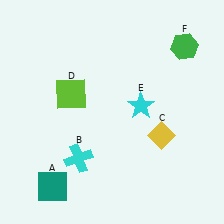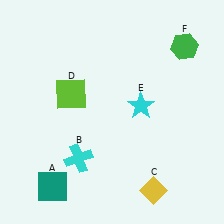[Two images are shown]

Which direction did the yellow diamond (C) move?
The yellow diamond (C) moved down.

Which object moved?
The yellow diamond (C) moved down.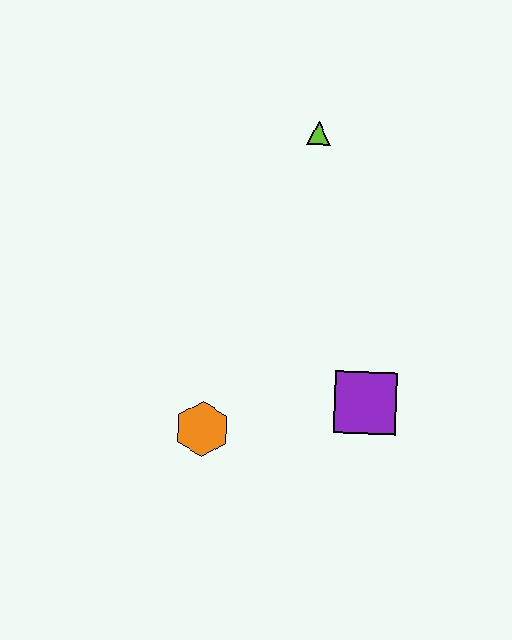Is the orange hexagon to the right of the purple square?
No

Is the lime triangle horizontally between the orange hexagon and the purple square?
Yes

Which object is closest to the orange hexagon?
The purple square is closest to the orange hexagon.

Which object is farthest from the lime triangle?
The orange hexagon is farthest from the lime triangle.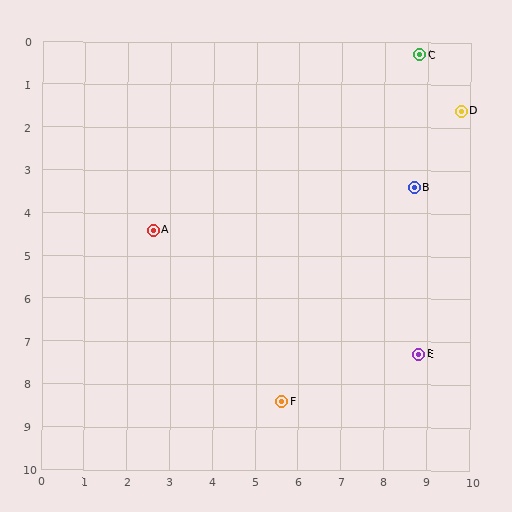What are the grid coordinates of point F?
Point F is at approximately (5.6, 8.4).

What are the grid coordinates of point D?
Point D is at approximately (9.8, 1.6).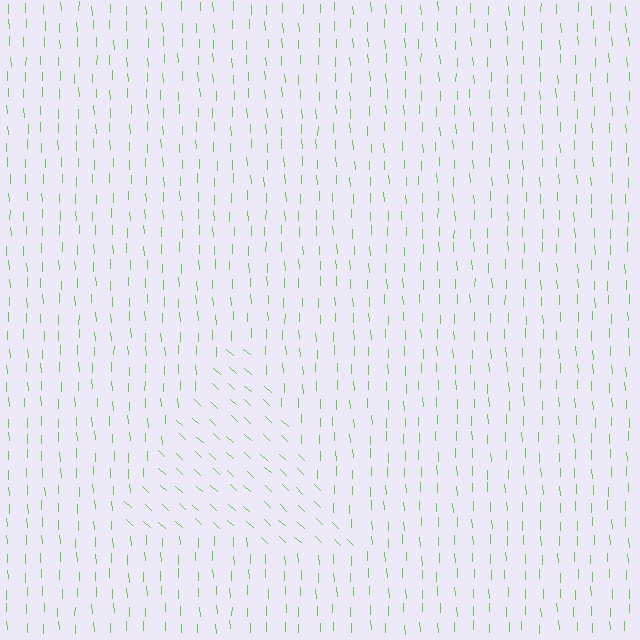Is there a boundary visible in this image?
Yes, there is a texture boundary formed by a change in line orientation.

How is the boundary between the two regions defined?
The boundary is defined purely by a change in line orientation (approximately 45 degrees difference). All lines are the same color and thickness.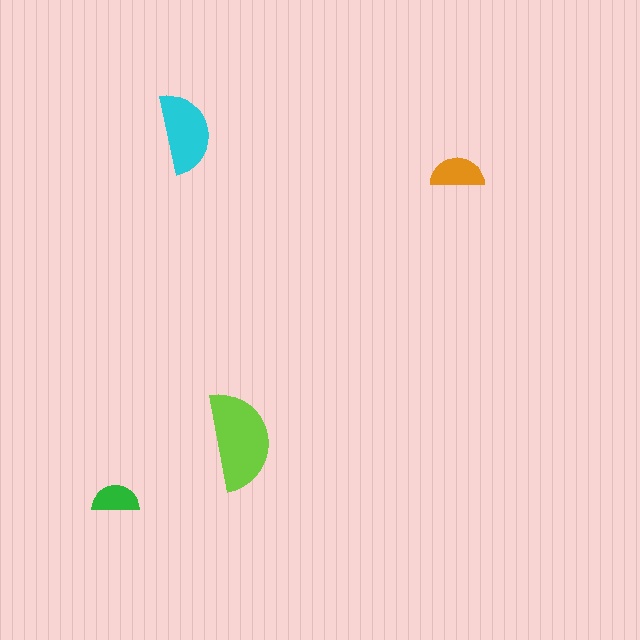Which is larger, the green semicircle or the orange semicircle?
The orange one.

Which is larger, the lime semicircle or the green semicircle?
The lime one.